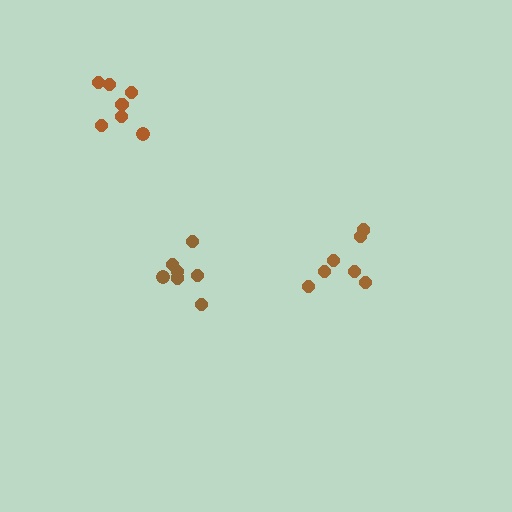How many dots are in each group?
Group 1: 7 dots, Group 2: 7 dots, Group 3: 7 dots (21 total).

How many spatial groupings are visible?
There are 3 spatial groupings.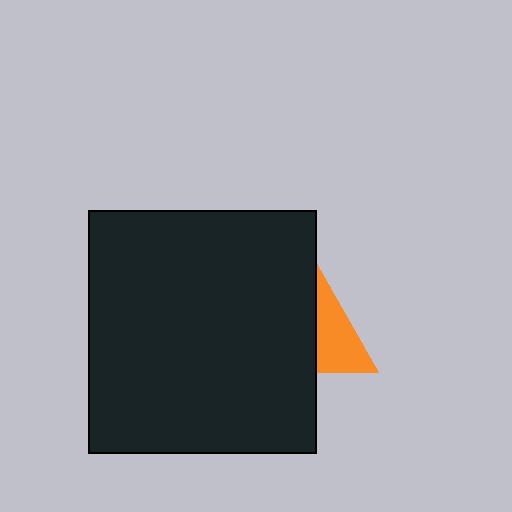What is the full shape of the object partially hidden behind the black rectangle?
The partially hidden object is an orange triangle.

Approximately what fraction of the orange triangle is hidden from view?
Roughly 52% of the orange triangle is hidden behind the black rectangle.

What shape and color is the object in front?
The object in front is a black rectangle.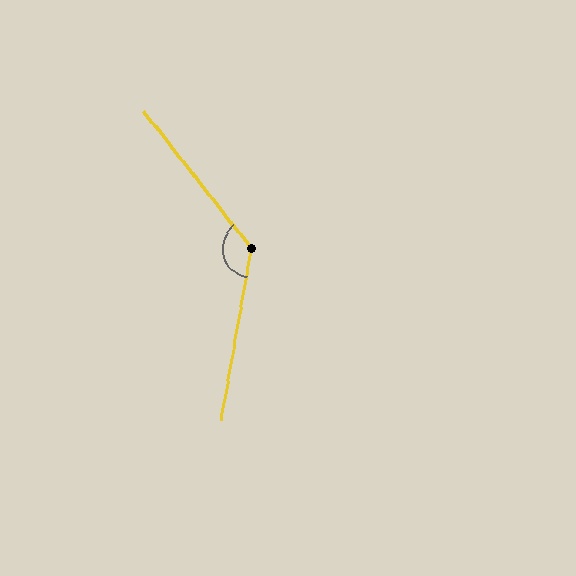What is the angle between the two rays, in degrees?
Approximately 132 degrees.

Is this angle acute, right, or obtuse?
It is obtuse.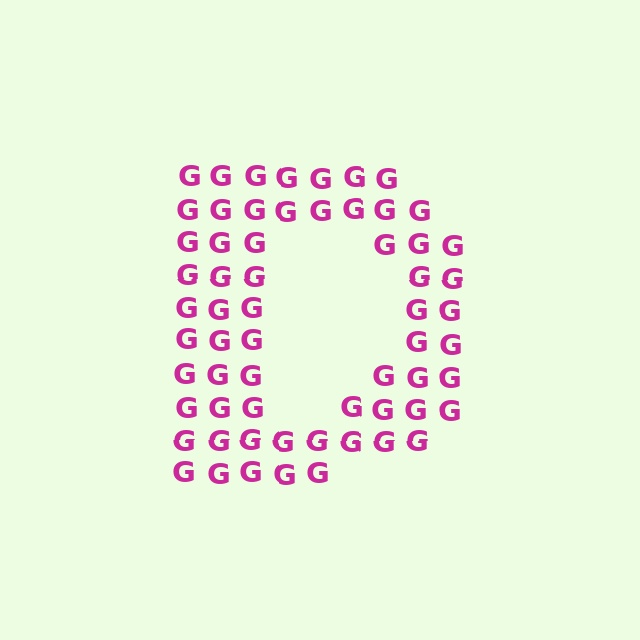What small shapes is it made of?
It is made of small letter G's.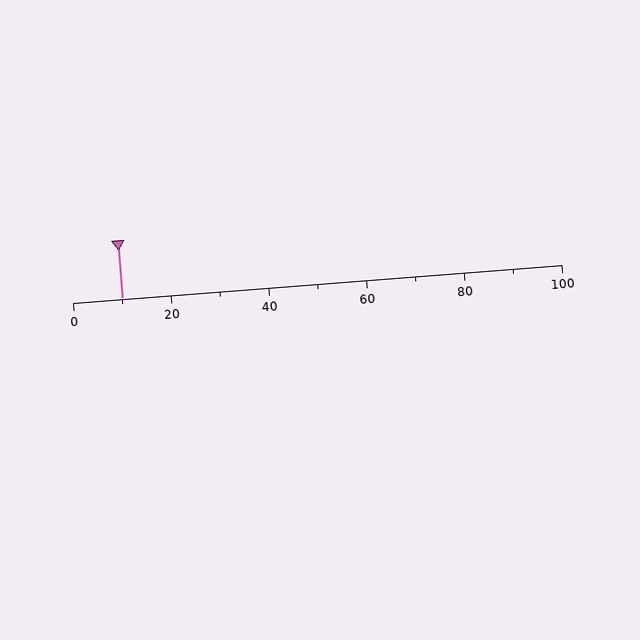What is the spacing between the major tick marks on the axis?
The major ticks are spaced 20 apart.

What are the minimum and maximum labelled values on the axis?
The axis runs from 0 to 100.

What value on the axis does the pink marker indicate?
The marker indicates approximately 10.